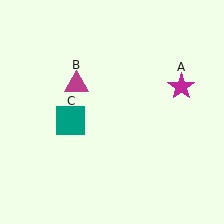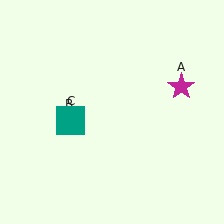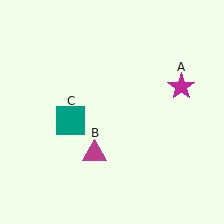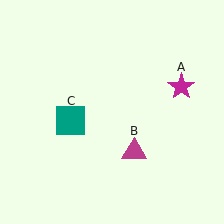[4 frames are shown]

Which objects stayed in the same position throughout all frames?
Magenta star (object A) and teal square (object C) remained stationary.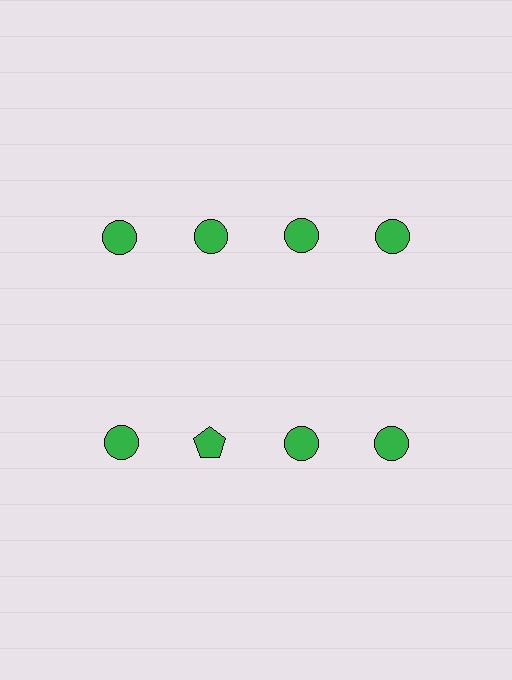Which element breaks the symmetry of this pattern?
The green pentagon in the second row, second from left column breaks the symmetry. All other shapes are green circles.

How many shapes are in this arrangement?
There are 8 shapes arranged in a grid pattern.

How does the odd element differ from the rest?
It has a different shape: pentagon instead of circle.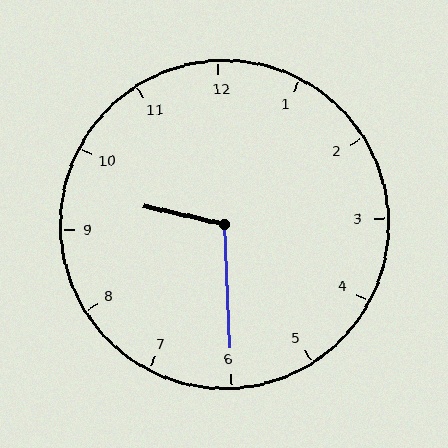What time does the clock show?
9:30.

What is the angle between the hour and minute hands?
Approximately 105 degrees.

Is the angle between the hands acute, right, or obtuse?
It is obtuse.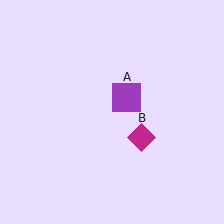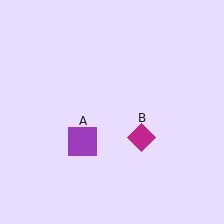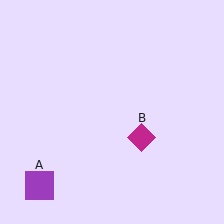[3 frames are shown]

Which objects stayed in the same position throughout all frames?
Magenta diamond (object B) remained stationary.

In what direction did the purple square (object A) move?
The purple square (object A) moved down and to the left.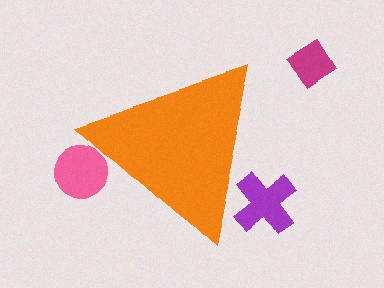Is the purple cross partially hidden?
Yes, the purple cross is partially hidden behind the orange triangle.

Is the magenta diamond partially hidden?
No, the magenta diamond is fully visible.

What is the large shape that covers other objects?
An orange triangle.